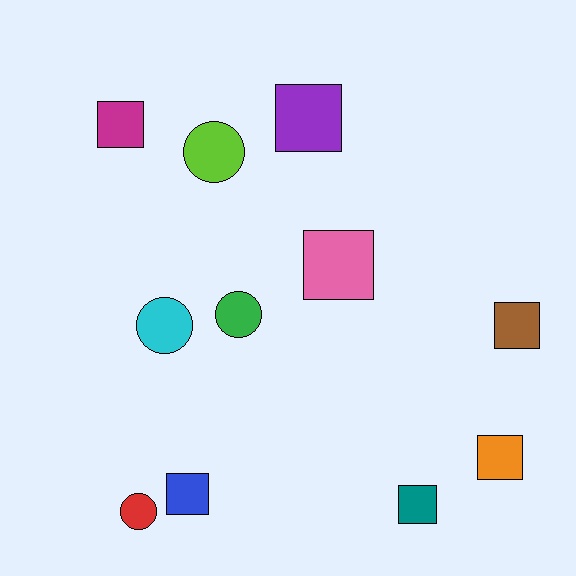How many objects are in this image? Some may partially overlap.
There are 11 objects.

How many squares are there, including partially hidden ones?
There are 7 squares.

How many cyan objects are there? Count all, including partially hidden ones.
There is 1 cyan object.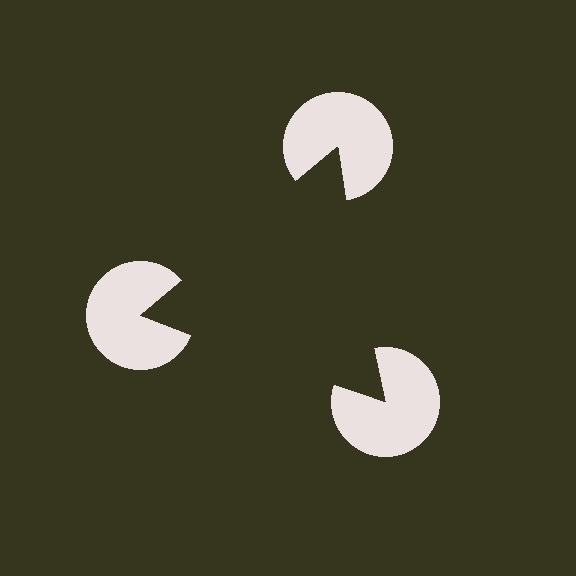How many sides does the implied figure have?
3 sides.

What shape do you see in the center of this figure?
An illusory triangle — its edges are inferred from the aligned wedge cuts in the pac-man discs, not physically drawn.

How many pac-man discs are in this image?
There are 3 — one at each vertex of the illusory triangle.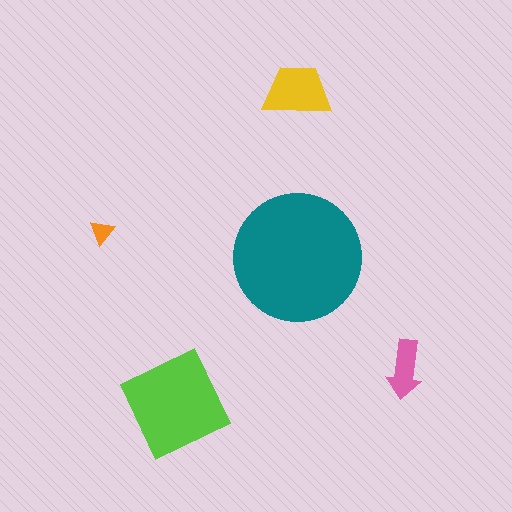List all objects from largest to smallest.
The teal circle, the lime square, the yellow trapezoid, the pink arrow, the orange triangle.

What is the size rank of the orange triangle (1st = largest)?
5th.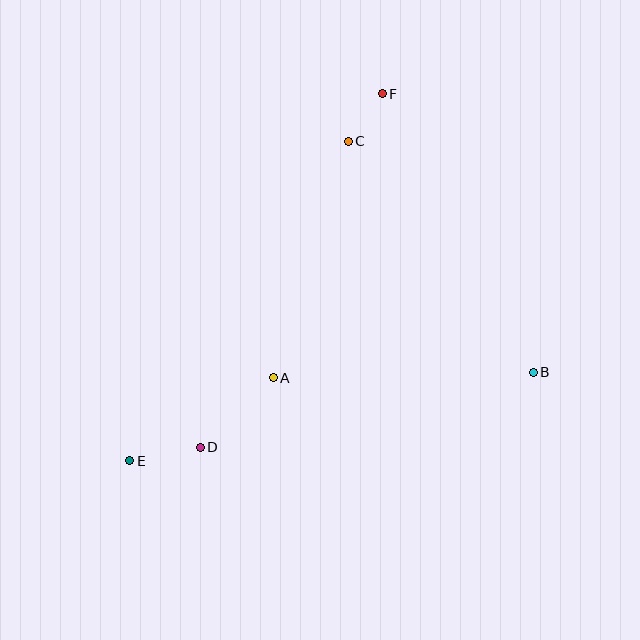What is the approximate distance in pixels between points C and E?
The distance between C and E is approximately 387 pixels.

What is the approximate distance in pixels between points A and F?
The distance between A and F is approximately 304 pixels.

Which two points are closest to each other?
Points C and F are closest to each other.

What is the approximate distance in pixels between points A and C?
The distance between A and C is approximately 248 pixels.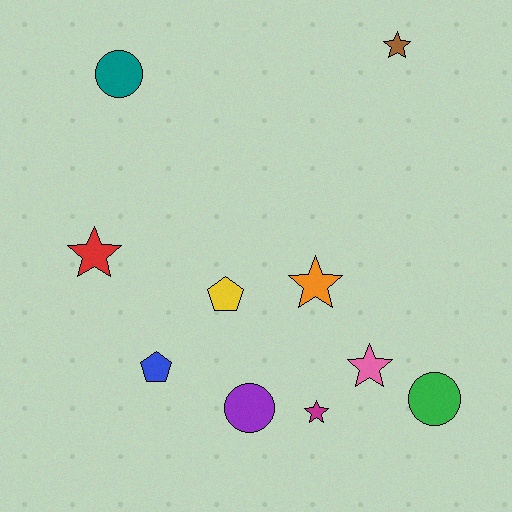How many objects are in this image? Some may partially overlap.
There are 10 objects.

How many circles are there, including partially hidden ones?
There are 3 circles.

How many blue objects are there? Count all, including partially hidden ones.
There is 1 blue object.